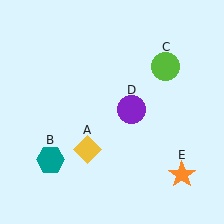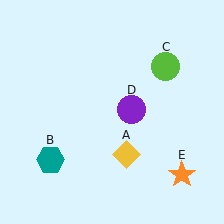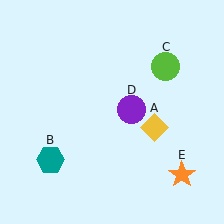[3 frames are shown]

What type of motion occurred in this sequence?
The yellow diamond (object A) rotated counterclockwise around the center of the scene.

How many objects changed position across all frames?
1 object changed position: yellow diamond (object A).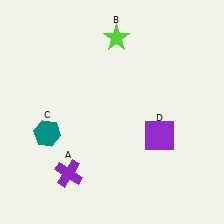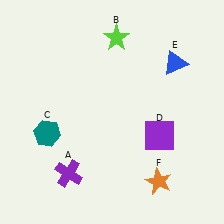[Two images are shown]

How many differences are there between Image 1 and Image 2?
There are 2 differences between the two images.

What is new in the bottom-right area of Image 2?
An orange star (F) was added in the bottom-right area of Image 2.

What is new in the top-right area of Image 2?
A blue triangle (E) was added in the top-right area of Image 2.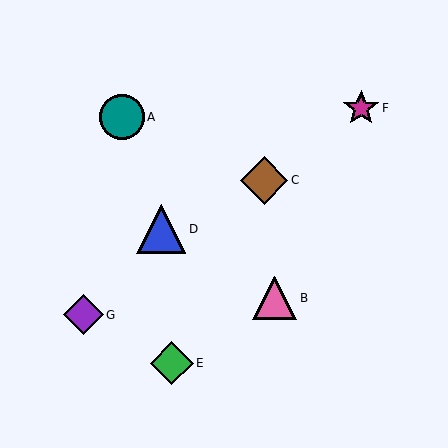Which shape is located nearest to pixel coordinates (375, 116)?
The magenta star (labeled F) at (361, 108) is nearest to that location.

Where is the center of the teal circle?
The center of the teal circle is at (122, 117).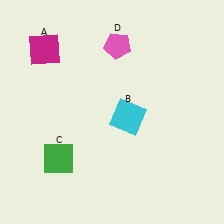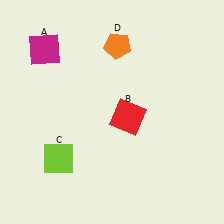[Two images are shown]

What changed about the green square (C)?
In Image 1, C is green. In Image 2, it changed to lime.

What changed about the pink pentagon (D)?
In Image 1, D is pink. In Image 2, it changed to orange.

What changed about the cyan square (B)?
In Image 1, B is cyan. In Image 2, it changed to red.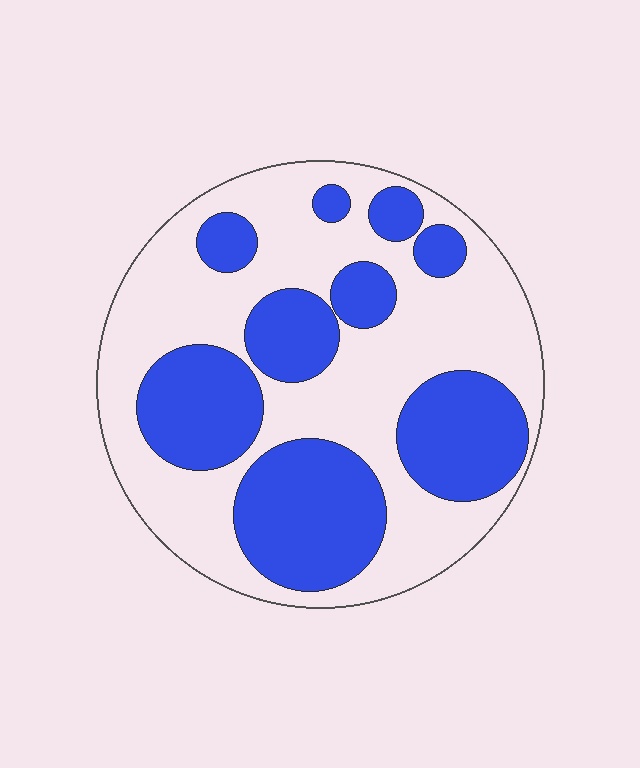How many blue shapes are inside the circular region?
9.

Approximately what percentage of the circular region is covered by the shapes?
Approximately 40%.